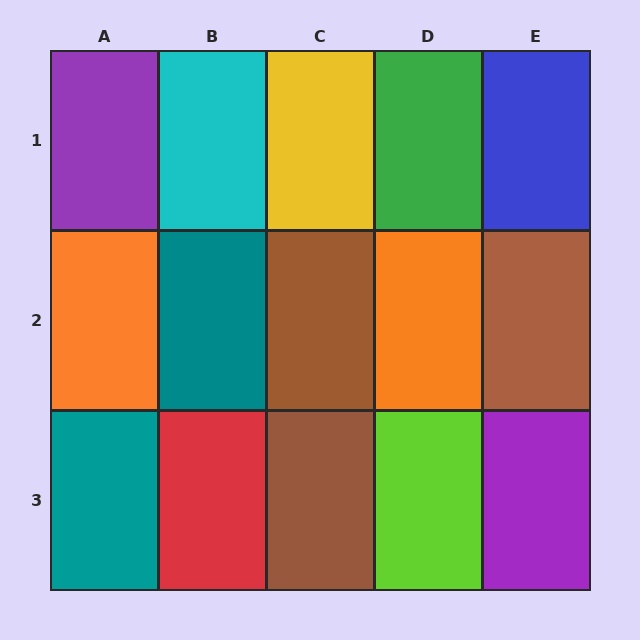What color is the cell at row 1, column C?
Yellow.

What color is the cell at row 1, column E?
Blue.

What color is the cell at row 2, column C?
Brown.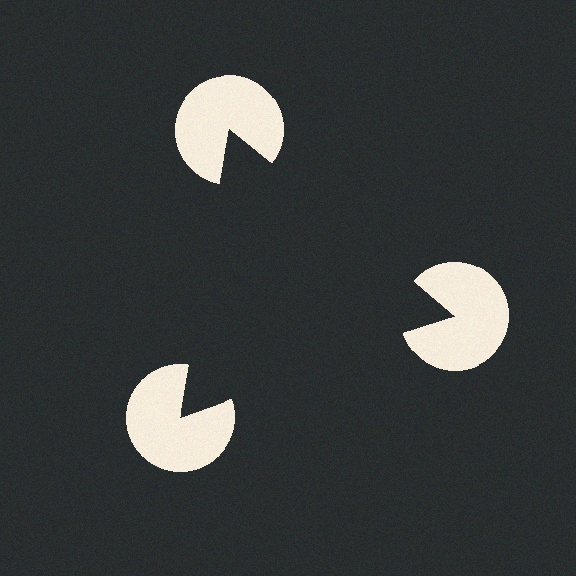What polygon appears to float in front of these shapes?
An illusory triangle — its edges are inferred from the aligned wedge cuts in the pac-man discs, not physically drawn.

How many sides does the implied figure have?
3 sides.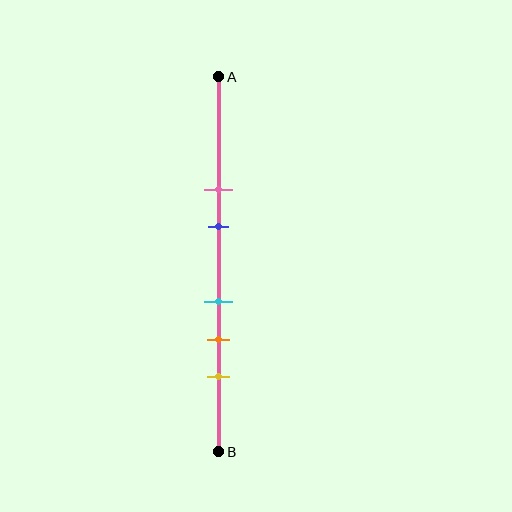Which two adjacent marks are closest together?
The cyan and orange marks are the closest adjacent pair.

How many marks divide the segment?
There are 5 marks dividing the segment.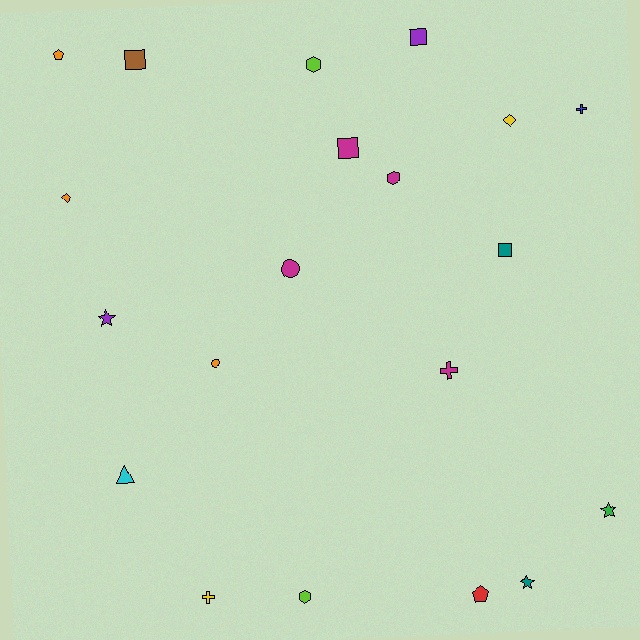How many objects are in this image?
There are 20 objects.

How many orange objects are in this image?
There are 3 orange objects.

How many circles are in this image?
There are 2 circles.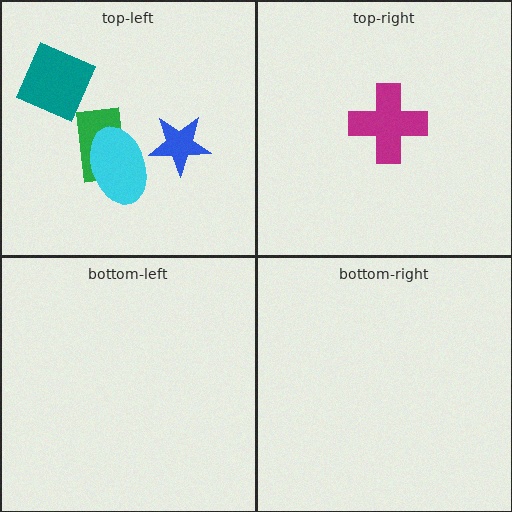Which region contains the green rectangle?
The top-left region.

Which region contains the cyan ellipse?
The top-left region.